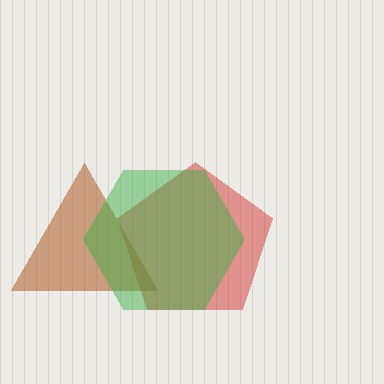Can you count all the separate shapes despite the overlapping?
Yes, there are 3 separate shapes.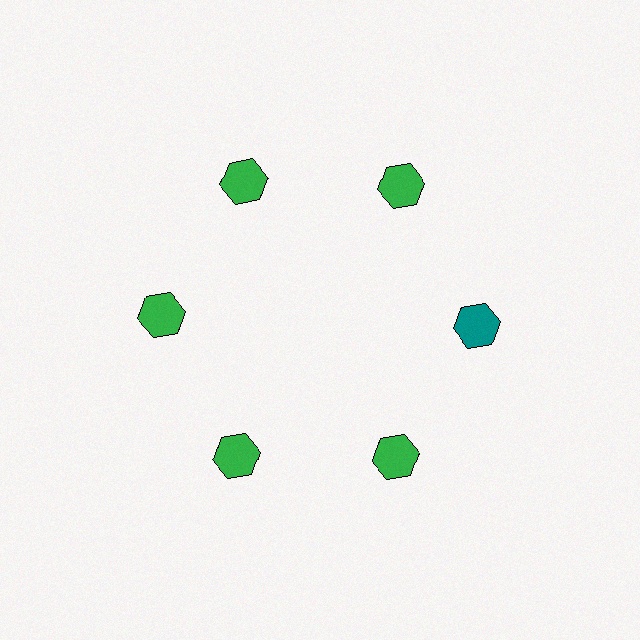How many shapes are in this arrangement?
There are 6 shapes arranged in a ring pattern.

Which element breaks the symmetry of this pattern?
The teal hexagon at roughly the 3 o'clock position breaks the symmetry. All other shapes are green hexagons.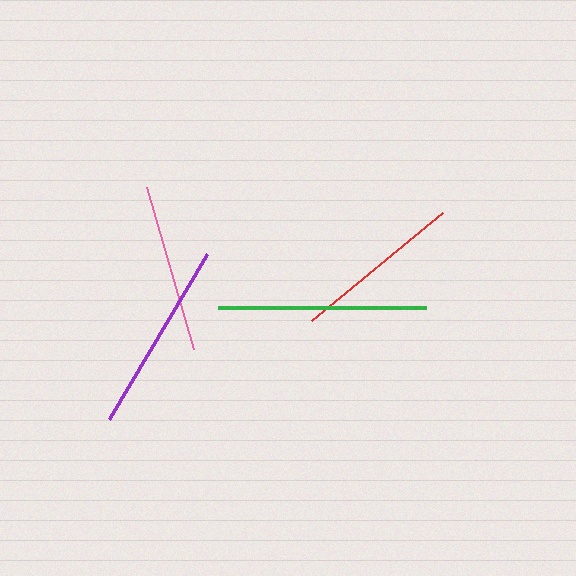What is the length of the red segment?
The red segment is approximately 169 pixels long.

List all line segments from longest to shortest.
From longest to shortest: green, purple, pink, red.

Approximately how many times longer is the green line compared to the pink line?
The green line is approximately 1.2 times the length of the pink line.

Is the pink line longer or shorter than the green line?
The green line is longer than the pink line.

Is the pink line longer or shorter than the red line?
The pink line is longer than the red line.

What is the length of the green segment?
The green segment is approximately 208 pixels long.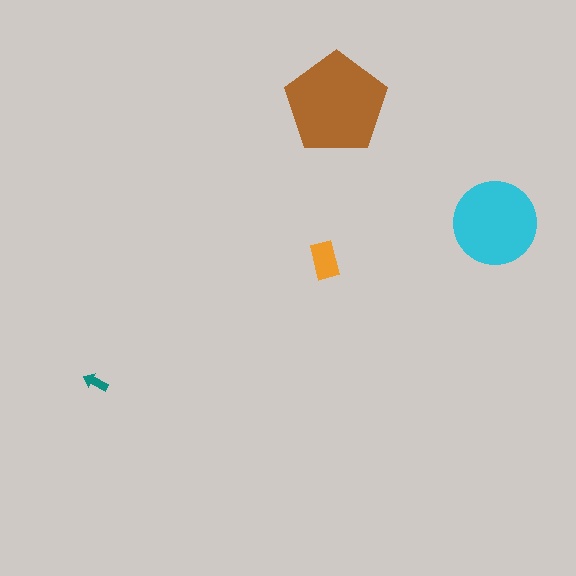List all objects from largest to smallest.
The brown pentagon, the cyan circle, the orange rectangle, the teal arrow.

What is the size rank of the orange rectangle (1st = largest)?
3rd.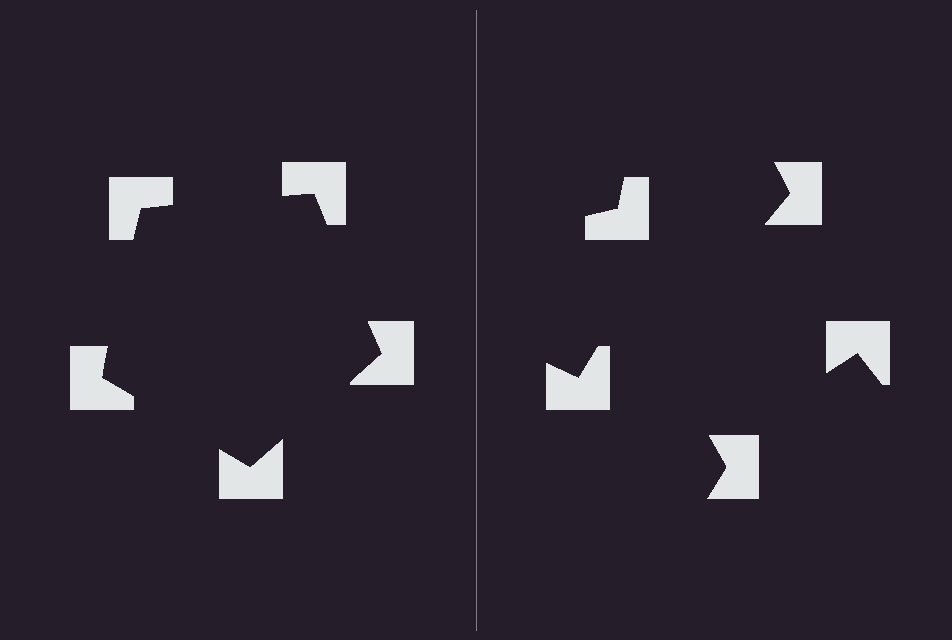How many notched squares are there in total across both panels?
10 — 5 on each side.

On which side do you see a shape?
An illusory pentagon appears on the left side. On the right side the wedge cuts are rotated, so no coherent shape forms.